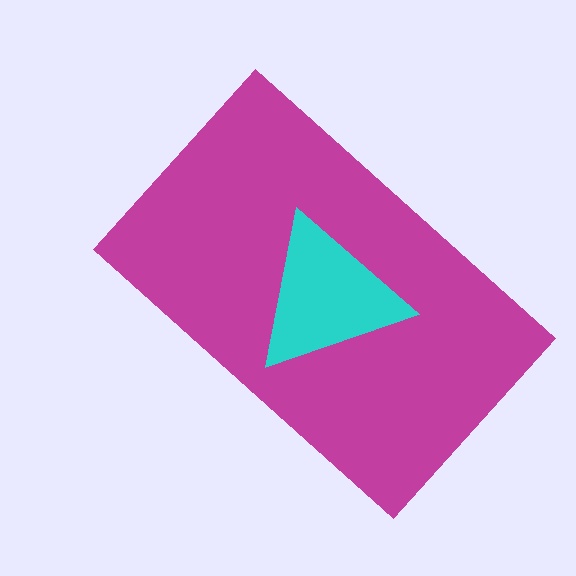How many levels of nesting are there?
2.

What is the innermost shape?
The cyan triangle.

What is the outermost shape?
The magenta rectangle.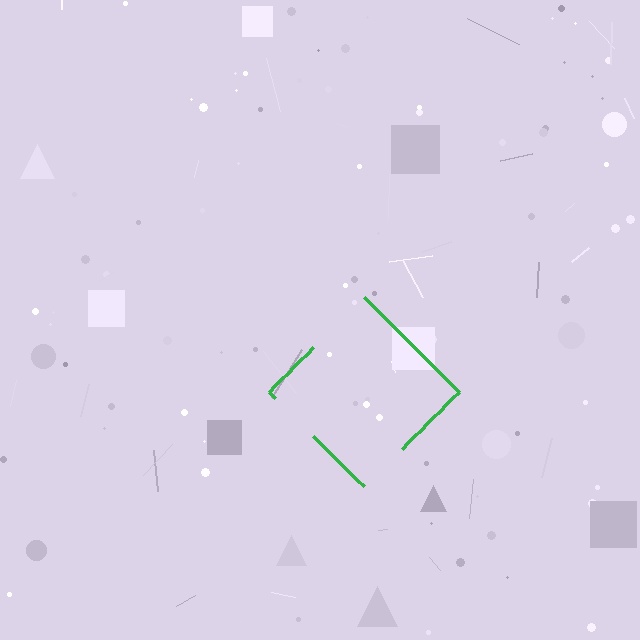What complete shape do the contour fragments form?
The contour fragments form a diamond.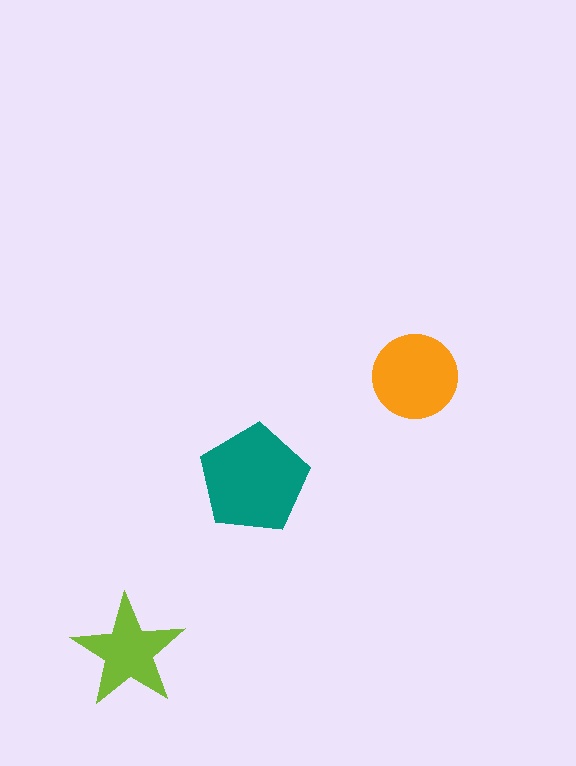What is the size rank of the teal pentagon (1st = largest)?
1st.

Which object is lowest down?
The lime star is bottommost.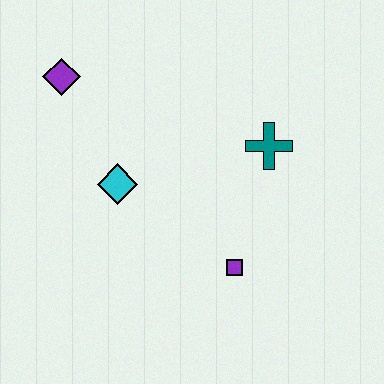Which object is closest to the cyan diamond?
The purple diamond is closest to the cyan diamond.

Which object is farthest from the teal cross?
The purple diamond is farthest from the teal cross.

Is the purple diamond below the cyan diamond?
No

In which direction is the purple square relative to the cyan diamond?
The purple square is to the right of the cyan diamond.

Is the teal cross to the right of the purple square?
Yes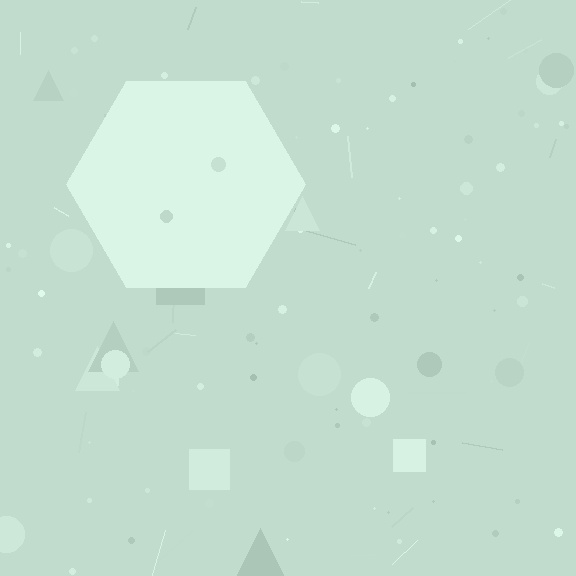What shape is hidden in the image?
A hexagon is hidden in the image.